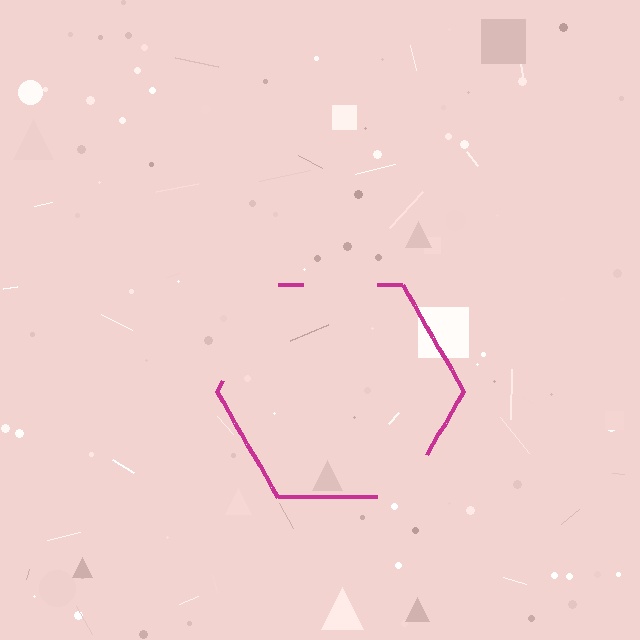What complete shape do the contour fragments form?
The contour fragments form a hexagon.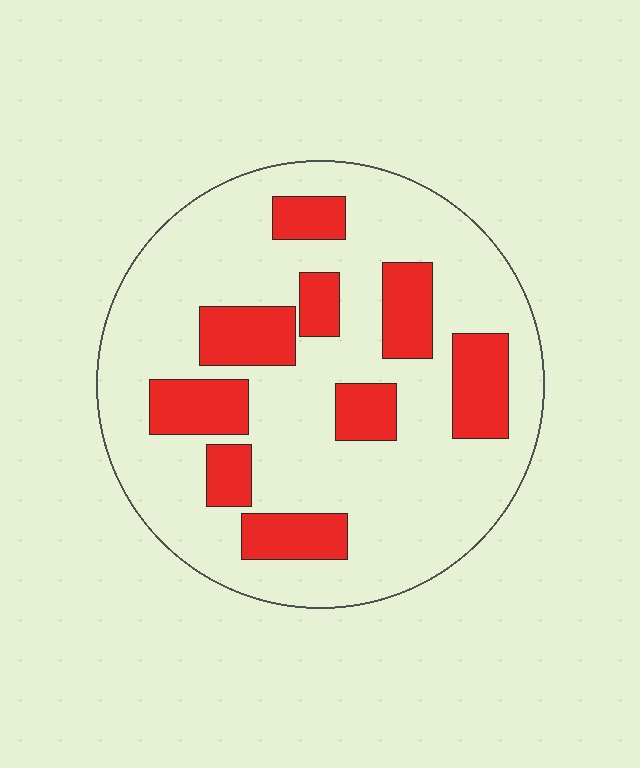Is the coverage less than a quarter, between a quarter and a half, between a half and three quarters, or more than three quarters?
Between a quarter and a half.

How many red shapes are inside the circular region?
9.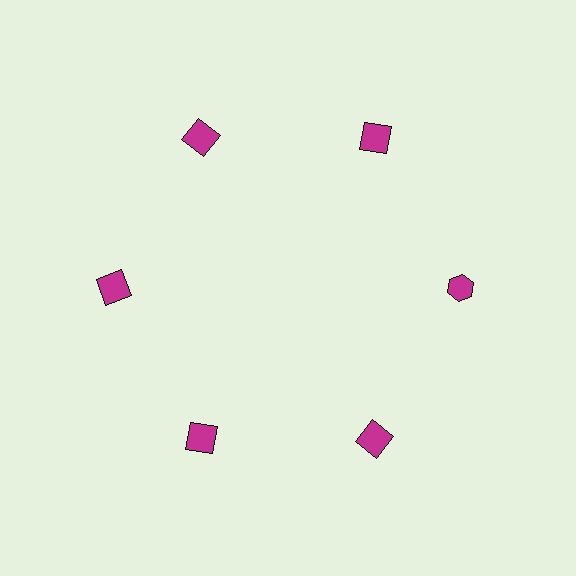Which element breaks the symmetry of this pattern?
The magenta hexagon at roughly the 3 o'clock position breaks the symmetry. All other shapes are magenta squares.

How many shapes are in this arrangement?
There are 6 shapes arranged in a ring pattern.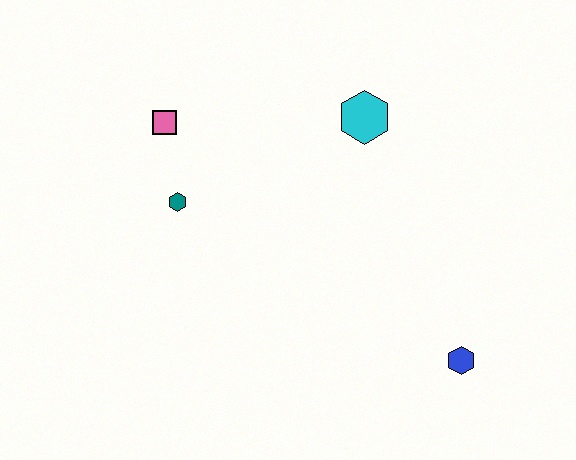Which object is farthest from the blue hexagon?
The pink square is farthest from the blue hexagon.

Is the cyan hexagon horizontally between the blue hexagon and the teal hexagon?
Yes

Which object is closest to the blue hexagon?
The cyan hexagon is closest to the blue hexagon.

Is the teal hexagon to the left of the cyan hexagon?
Yes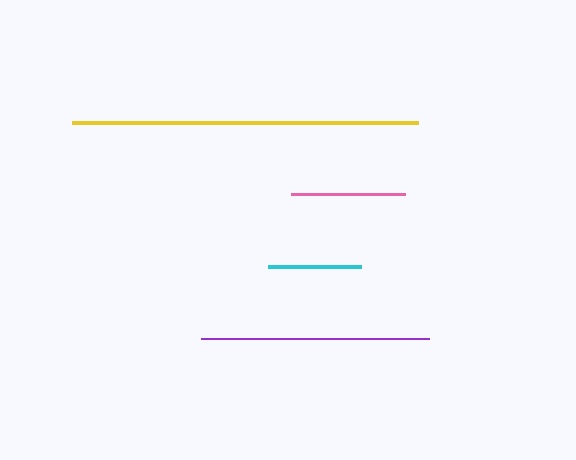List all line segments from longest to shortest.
From longest to shortest: yellow, purple, pink, cyan.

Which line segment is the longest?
The yellow line is the longest at approximately 346 pixels.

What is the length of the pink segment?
The pink segment is approximately 113 pixels long.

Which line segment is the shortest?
The cyan line is the shortest at approximately 93 pixels.